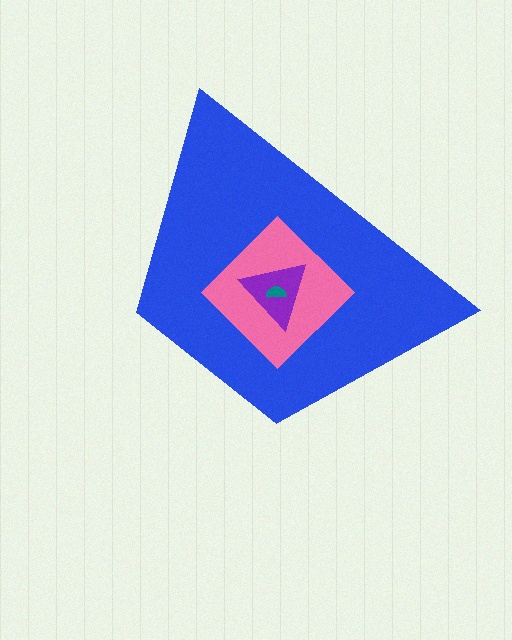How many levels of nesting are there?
4.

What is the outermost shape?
The blue trapezoid.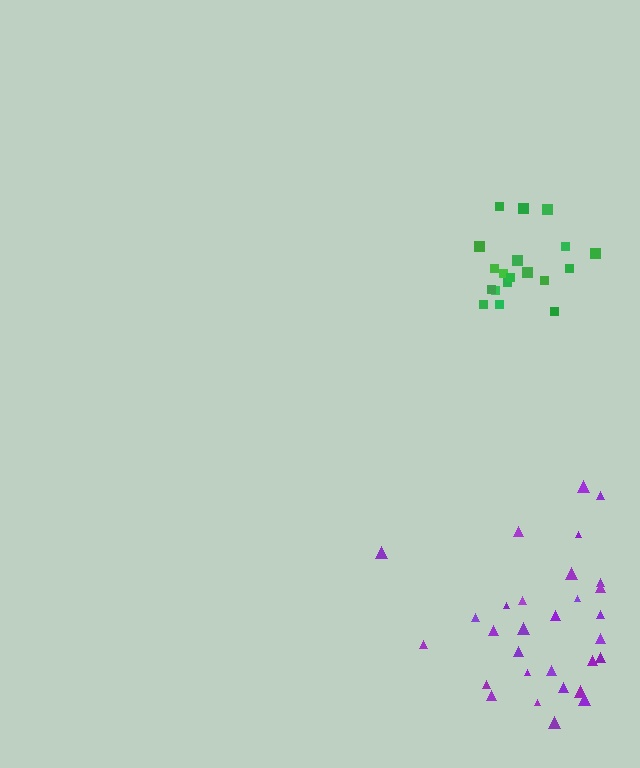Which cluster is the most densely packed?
Green.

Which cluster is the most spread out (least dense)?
Purple.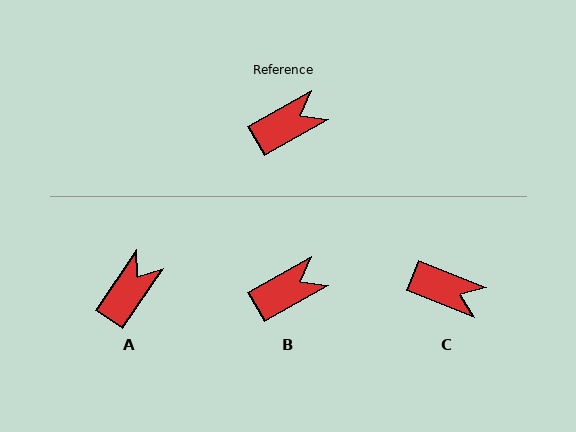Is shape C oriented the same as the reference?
No, it is off by about 51 degrees.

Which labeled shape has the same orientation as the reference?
B.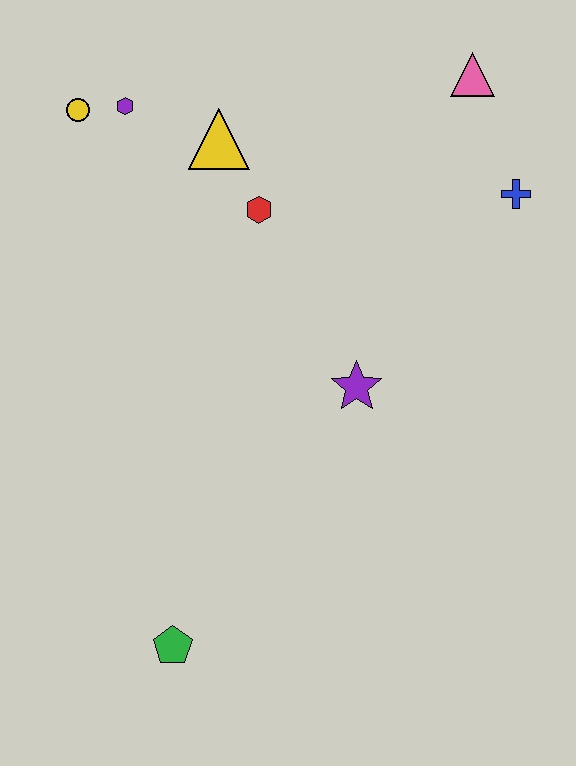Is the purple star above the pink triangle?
No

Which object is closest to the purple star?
The red hexagon is closest to the purple star.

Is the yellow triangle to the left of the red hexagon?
Yes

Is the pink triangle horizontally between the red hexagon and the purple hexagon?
No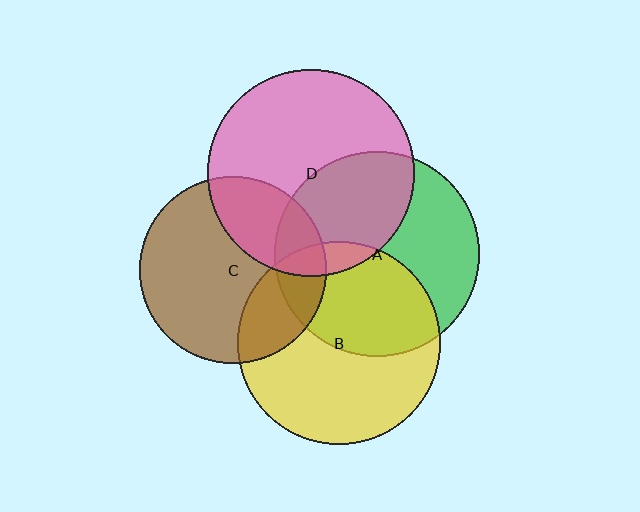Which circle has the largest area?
Circle D (pink).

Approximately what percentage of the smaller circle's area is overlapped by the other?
Approximately 10%.